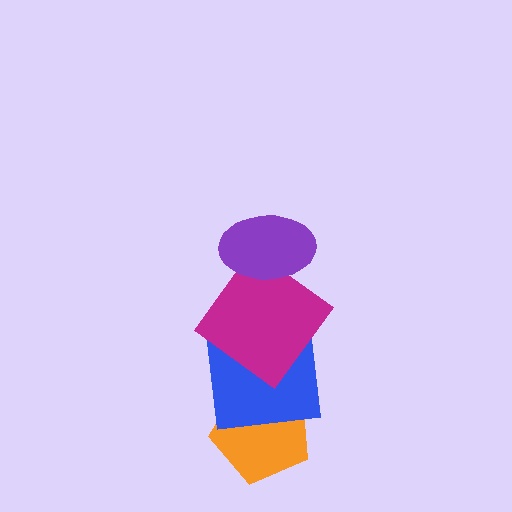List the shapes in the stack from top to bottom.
From top to bottom: the purple ellipse, the magenta diamond, the blue square, the orange pentagon.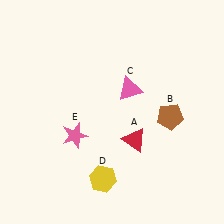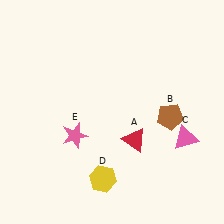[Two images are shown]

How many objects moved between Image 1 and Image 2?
1 object moved between the two images.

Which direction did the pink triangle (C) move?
The pink triangle (C) moved right.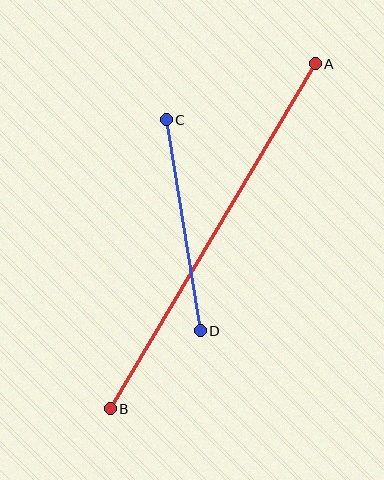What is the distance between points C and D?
The distance is approximately 214 pixels.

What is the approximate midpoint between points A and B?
The midpoint is at approximately (213, 236) pixels.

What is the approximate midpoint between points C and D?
The midpoint is at approximately (183, 225) pixels.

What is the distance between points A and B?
The distance is approximately 401 pixels.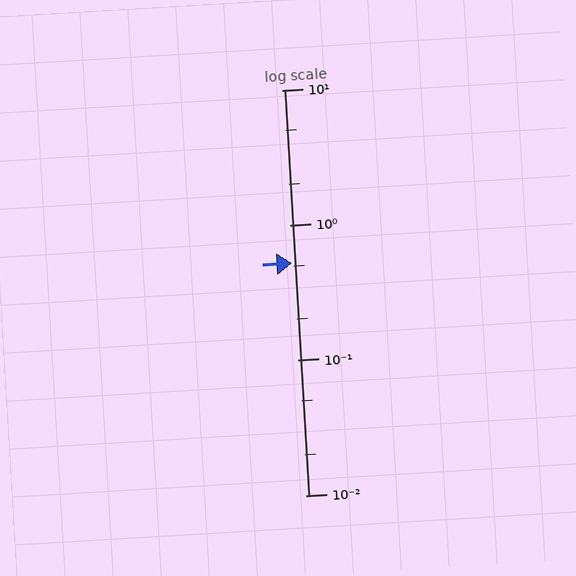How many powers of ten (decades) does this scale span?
The scale spans 3 decades, from 0.01 to 10.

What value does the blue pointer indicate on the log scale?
The pointer indicates approximately 0.52.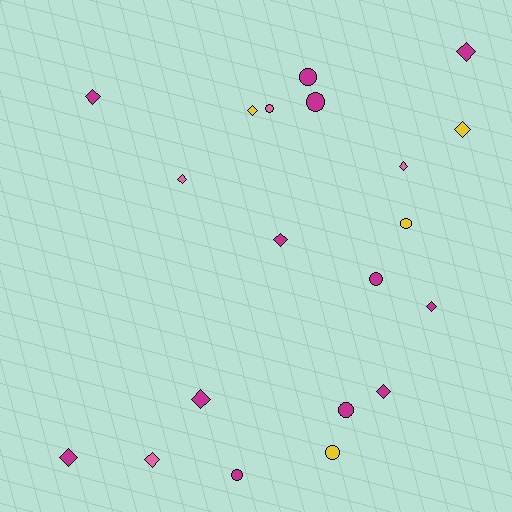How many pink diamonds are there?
There are 3 pink diamonds.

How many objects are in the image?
There are 20 objects.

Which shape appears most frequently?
Diamond, with 12 objects.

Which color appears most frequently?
Magenta, with 12 objects.